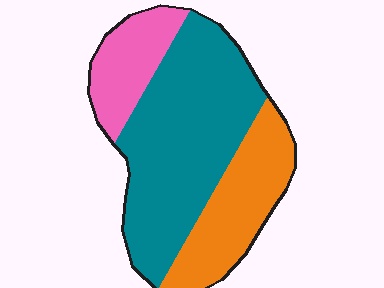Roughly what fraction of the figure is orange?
Orange takes up about one quarter (1/4) of the figure.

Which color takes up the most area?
Teal, at roughly 55%.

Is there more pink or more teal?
Teal.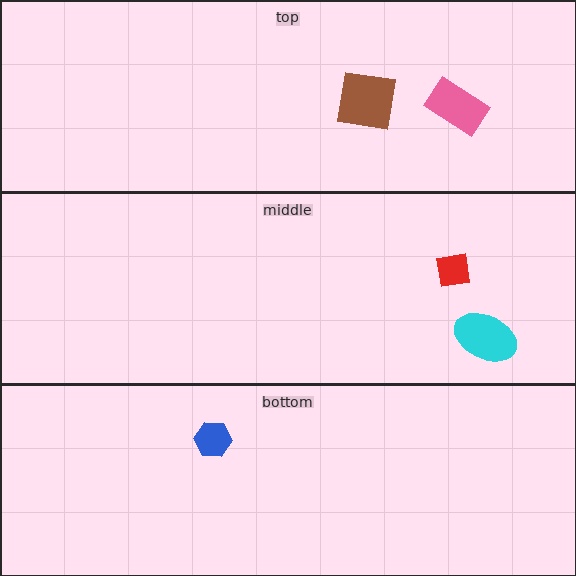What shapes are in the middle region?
The cyan ellipse, the red square.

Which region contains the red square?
The middle region.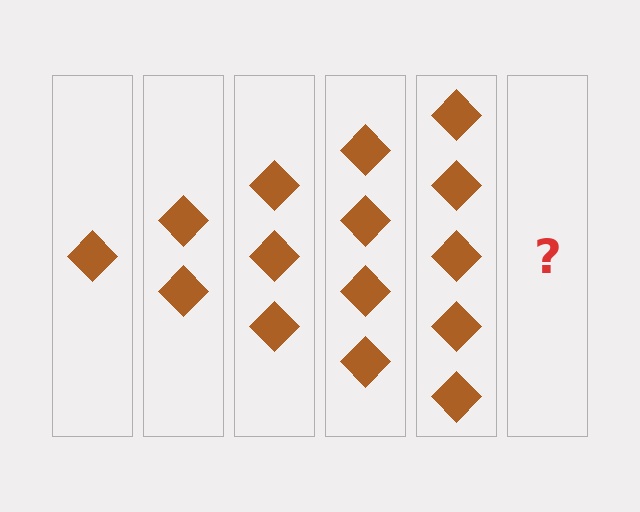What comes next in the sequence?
The next element should be 6 diamonds.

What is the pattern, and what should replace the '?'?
The pattern is that each step adds one more diamond. The '?' should be 6 diamonds.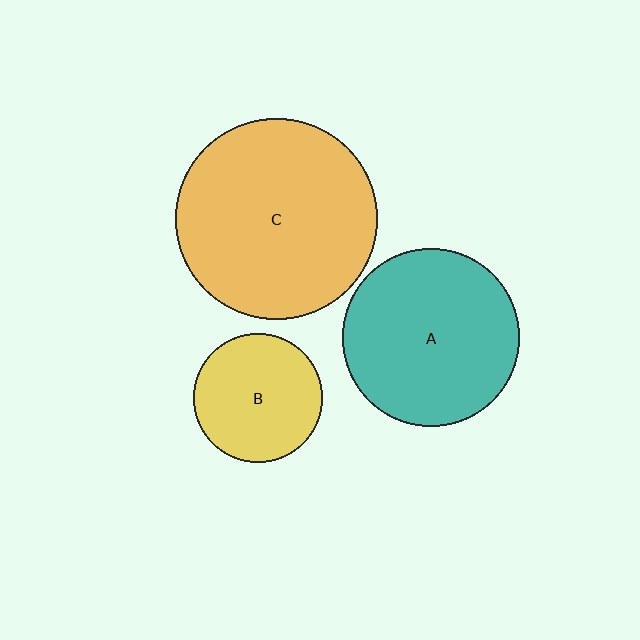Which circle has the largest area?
Circle C (orange).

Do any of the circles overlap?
No, none of the circles overlap.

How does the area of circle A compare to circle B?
Approximately 1.9 times.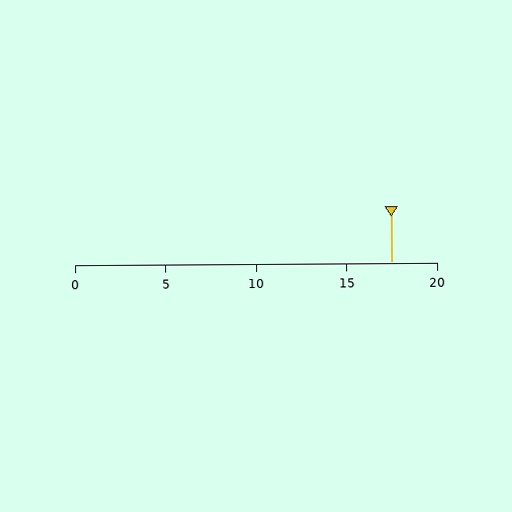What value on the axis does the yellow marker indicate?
The marker indicates approximately 17.5.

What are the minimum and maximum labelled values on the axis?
The axis runs from 0 to 20.